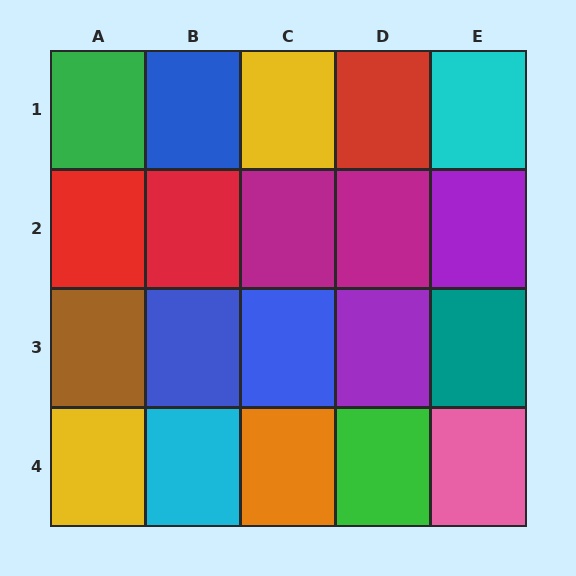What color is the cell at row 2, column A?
Red.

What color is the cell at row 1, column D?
Red.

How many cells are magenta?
2 cells are magenta.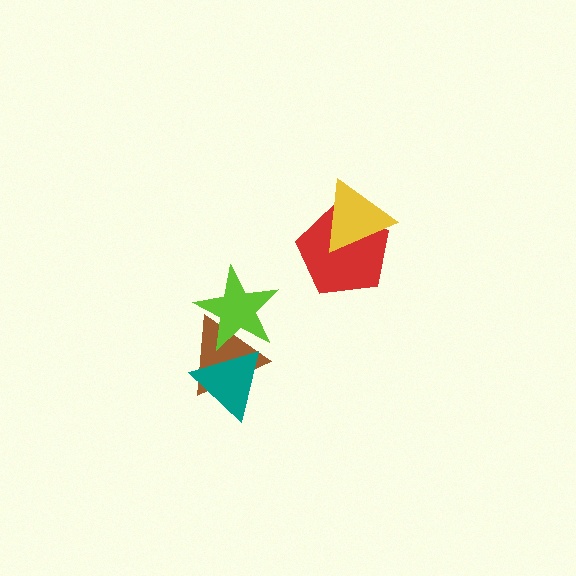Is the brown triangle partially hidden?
Yes, it is partially covered by another shape.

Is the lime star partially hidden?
Yes, it is partially covered by another shape.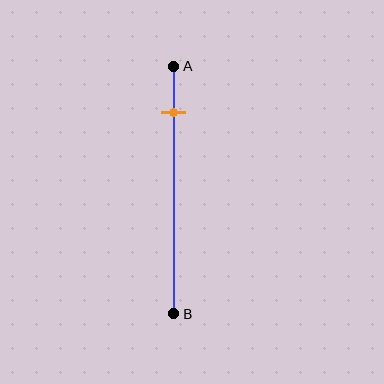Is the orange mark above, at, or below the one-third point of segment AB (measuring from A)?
The orange mark is above the one-third point of segment AB.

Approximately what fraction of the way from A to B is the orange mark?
The orange mark is approximately 20% of the way from A to B.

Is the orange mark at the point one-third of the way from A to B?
No, the mark is at about 20% from A, not at the 33% one-third point.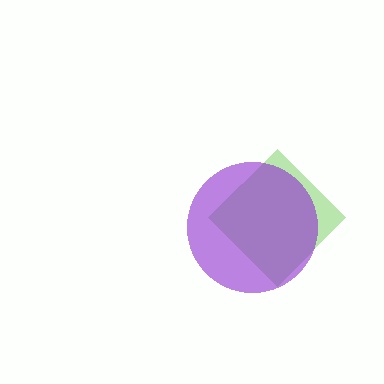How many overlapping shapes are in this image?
There are 2 overlapping shapes in the image.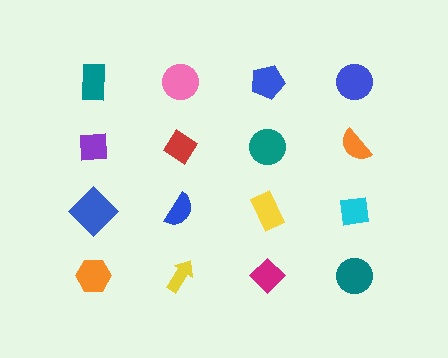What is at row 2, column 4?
An orange semicircle.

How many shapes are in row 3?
4 shapes.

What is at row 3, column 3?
A yellow rectangle.